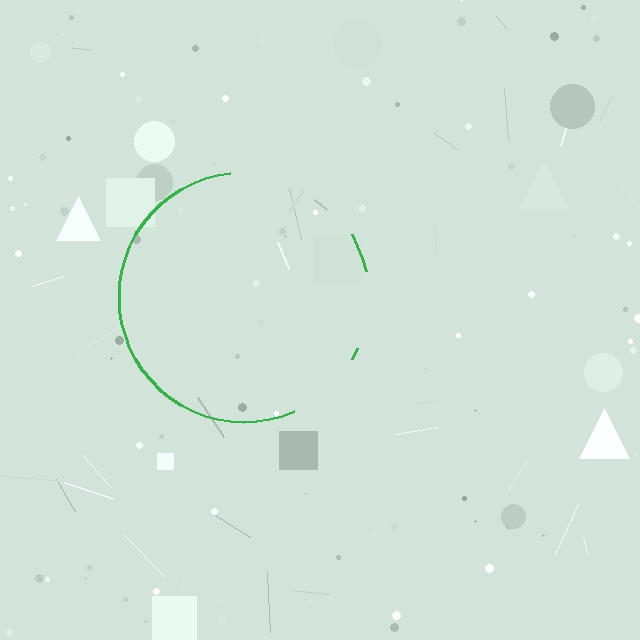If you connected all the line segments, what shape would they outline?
They would outline a circle.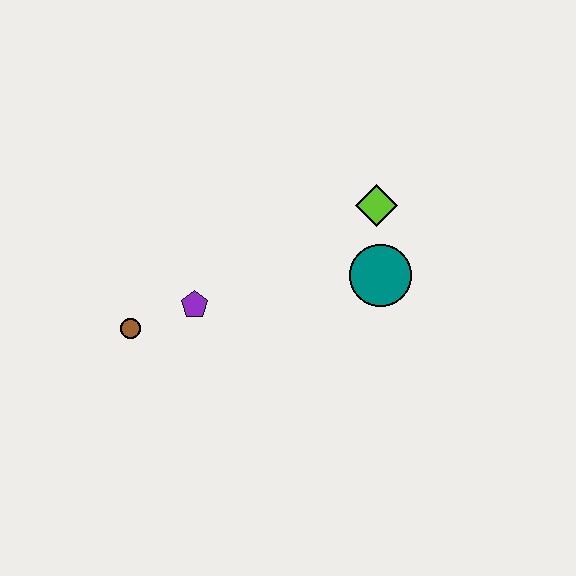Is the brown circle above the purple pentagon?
No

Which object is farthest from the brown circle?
The lime diamond is farthest from the brown circle.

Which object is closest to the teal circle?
The lime diamond is closest to the teal circle.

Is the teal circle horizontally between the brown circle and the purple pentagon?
No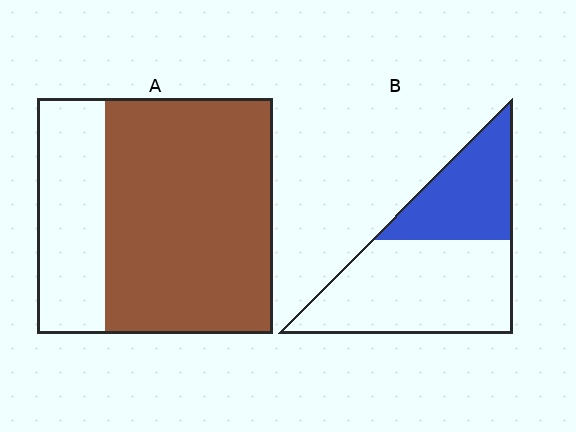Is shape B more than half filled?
No.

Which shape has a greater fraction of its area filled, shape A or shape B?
Shape A.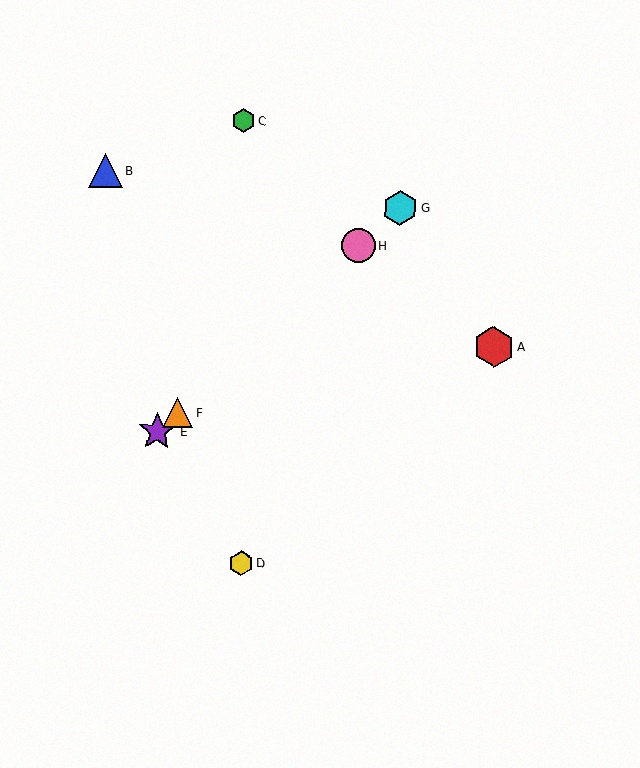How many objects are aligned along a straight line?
4 objects (E, F, G, H) are aligned along a straight line.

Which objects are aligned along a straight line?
Objects E, F, G, H are aligned along a straight line.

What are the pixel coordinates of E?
Object E is at (157, 431).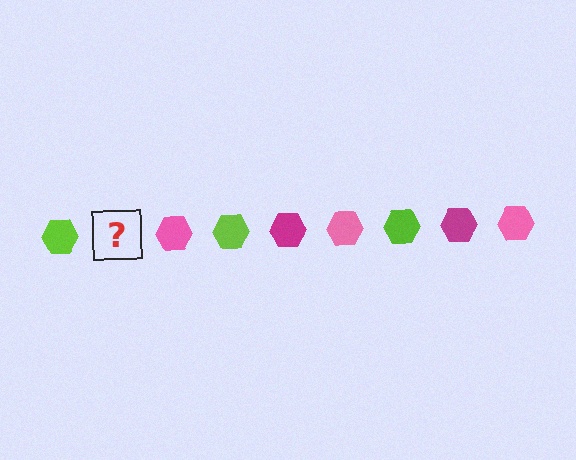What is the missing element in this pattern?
The missing element is a magenta hexagon.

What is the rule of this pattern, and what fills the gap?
The rule is that the pattern cycles through lime, magenta, pink hexagons. The gap should be filled with a magenta hexagon.